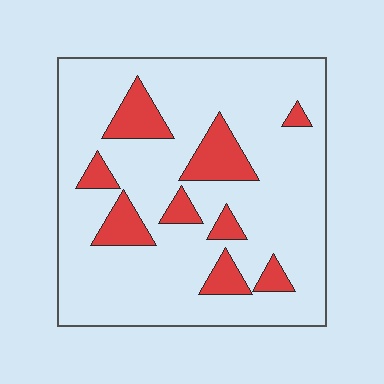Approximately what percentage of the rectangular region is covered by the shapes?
Approximately 15%.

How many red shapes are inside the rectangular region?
9.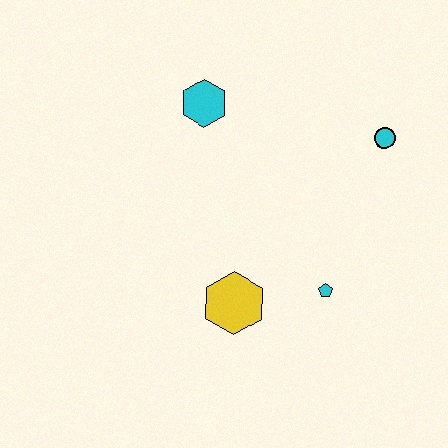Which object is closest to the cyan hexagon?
The cyan circle is closest to the cyan hexagon.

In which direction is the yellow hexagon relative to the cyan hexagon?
The yellow hexagon is below the cyan hexagon.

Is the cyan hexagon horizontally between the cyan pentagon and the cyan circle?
No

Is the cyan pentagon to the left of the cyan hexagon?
No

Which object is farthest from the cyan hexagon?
The cyan pentagon is farthest from the cyan hexagon.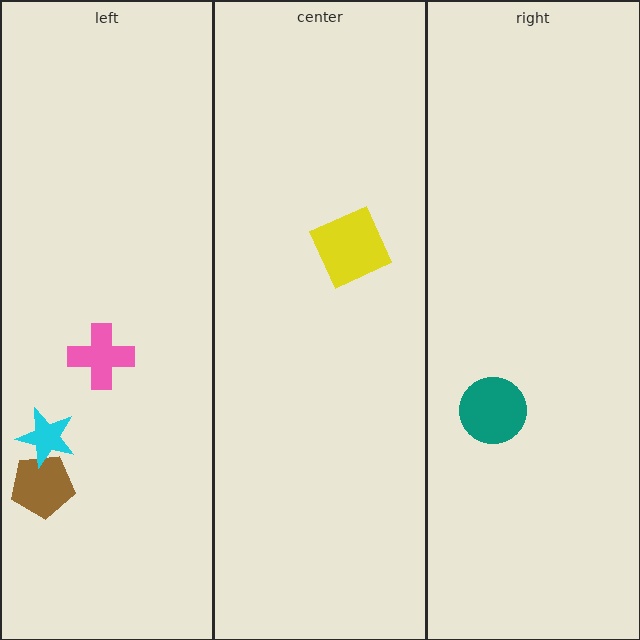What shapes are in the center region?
The yellow square.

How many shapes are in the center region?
1.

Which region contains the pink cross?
The left region.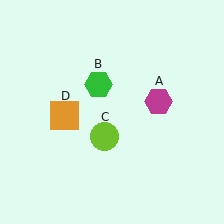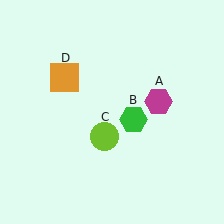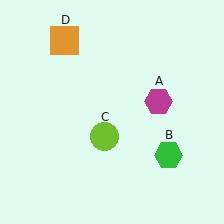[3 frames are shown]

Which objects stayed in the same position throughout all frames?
Magenta hexagon (object A) and lime circle (object C) remained stationary.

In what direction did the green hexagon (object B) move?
The green hexagon (object B) moved down and to the right.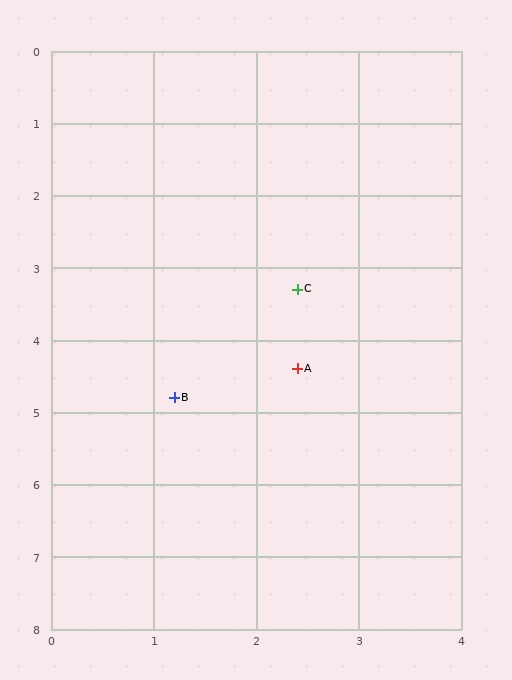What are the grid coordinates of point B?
Point B is at approximately (1.2, 4.8).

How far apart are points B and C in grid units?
Points B and C are about 1.9 grid units apart.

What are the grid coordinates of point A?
Point A is at approximately (2.4, 4.4).